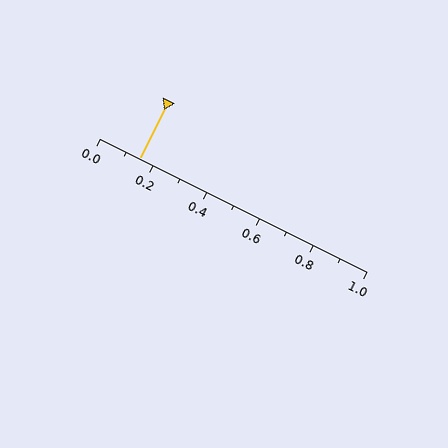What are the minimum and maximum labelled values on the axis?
The axis runs from 0.0 to 1.0.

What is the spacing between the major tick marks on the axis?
The major ticks are spaced 0.2 apart.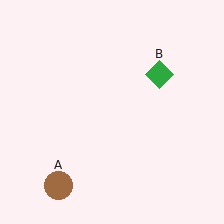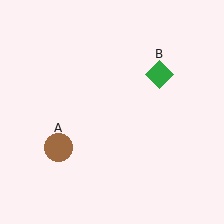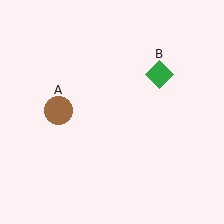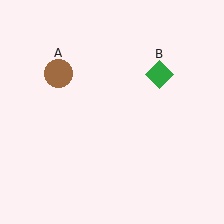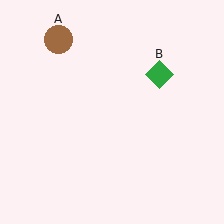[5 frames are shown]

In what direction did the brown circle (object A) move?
The brown circle (object A) moved up.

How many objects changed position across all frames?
1 object changed position: brown circle (object A).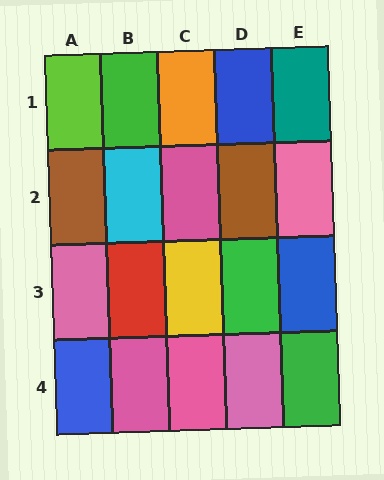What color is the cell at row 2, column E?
Pink.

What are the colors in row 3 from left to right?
Pink, red, yellow, green, blue.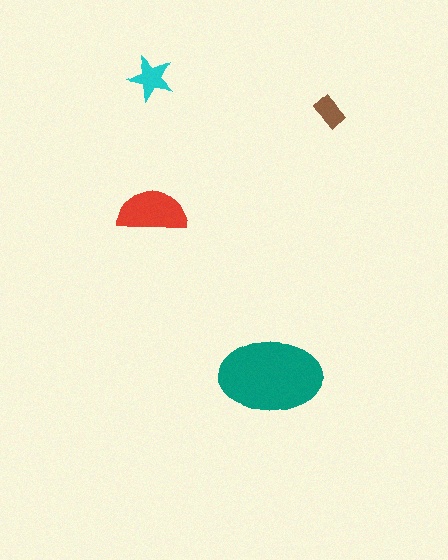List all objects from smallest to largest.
The brown rectangle, the cyan star, the red semicircle, the teal ellipse.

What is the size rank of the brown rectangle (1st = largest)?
4th.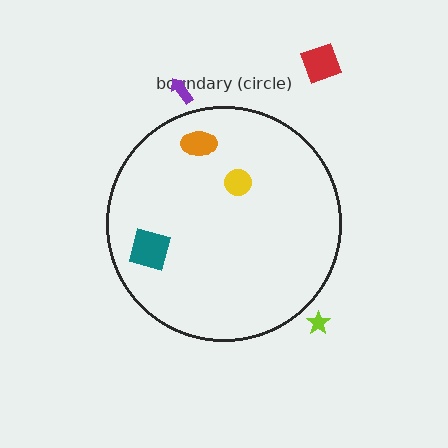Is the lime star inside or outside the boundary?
Outside.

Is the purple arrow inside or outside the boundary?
Outside.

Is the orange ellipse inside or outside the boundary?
Inside.